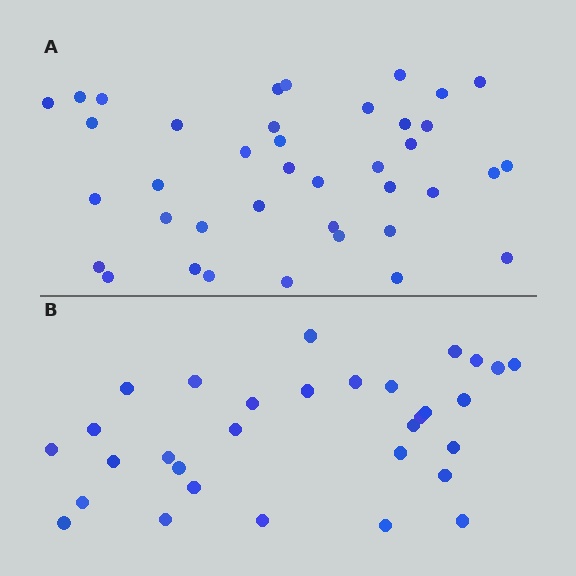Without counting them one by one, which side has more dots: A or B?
Region A (the top region) has more dots.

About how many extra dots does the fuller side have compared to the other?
Region A has roughly 8 or so more dots than region B.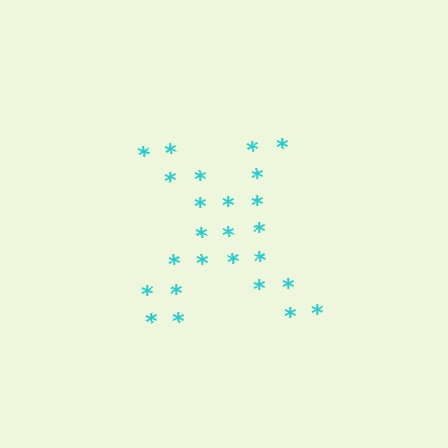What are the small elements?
The small elements are asterisks.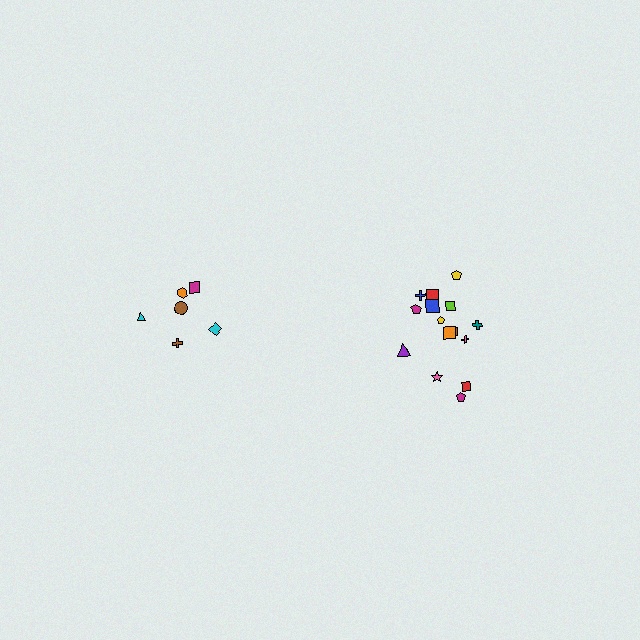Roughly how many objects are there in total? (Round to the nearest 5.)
Roughly 20 objects in total.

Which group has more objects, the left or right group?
The right group.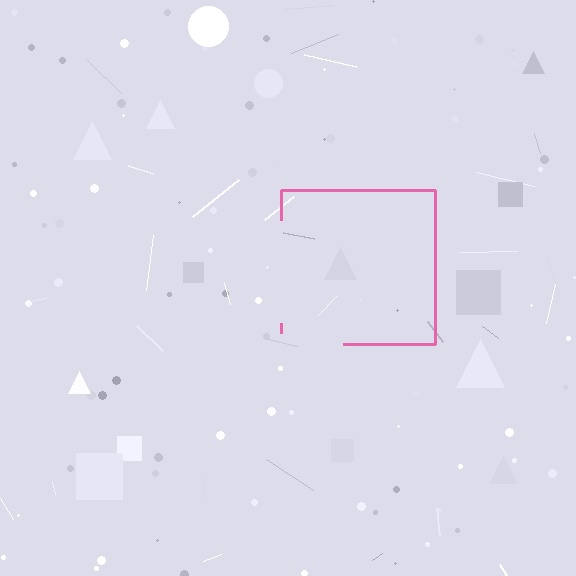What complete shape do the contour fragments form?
The contour fragments form a square.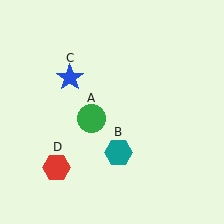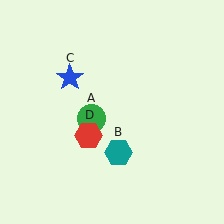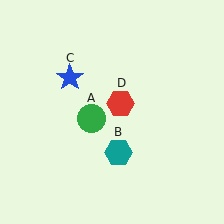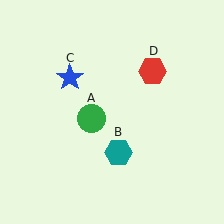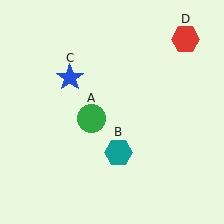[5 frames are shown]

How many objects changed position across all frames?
1 object changed position: red hexagon (object D).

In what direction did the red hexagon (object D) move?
The red hexagon (object D) moved up and to the right.